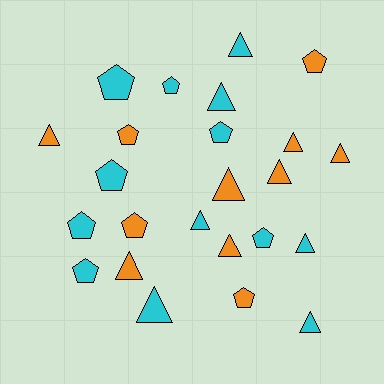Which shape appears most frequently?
Triangle, with 13 objects.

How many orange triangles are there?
There are 7 orange triangles.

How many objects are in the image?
There are 24 objects.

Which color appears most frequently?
Cyan, with 13 objects.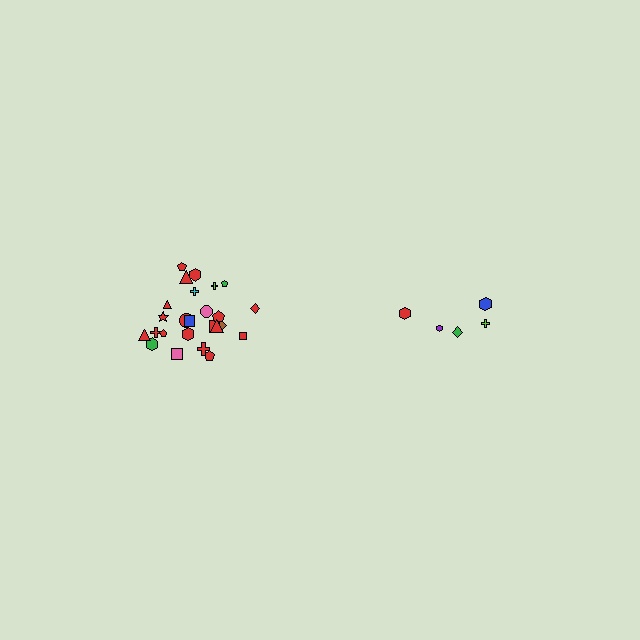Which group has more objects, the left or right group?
The left group.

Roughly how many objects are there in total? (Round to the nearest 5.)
Roughly 30 objects in total.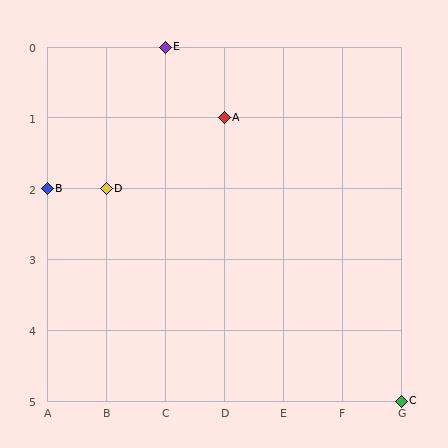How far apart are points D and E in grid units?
Points D and E are 1 column and 2 rows apart (about 2.2 grid units diagonally).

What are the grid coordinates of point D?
Point D is at grid coordinates (B, 2).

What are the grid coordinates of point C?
Point C is at grid coordinates (G, 5).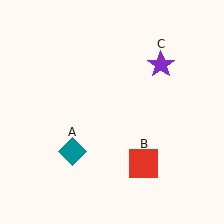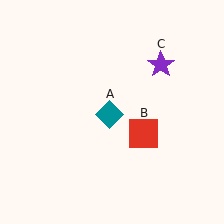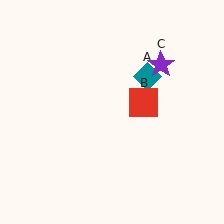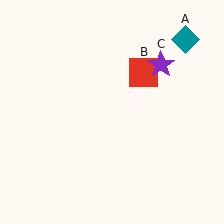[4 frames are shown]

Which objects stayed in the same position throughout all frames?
Purple star (object C) remained stationary.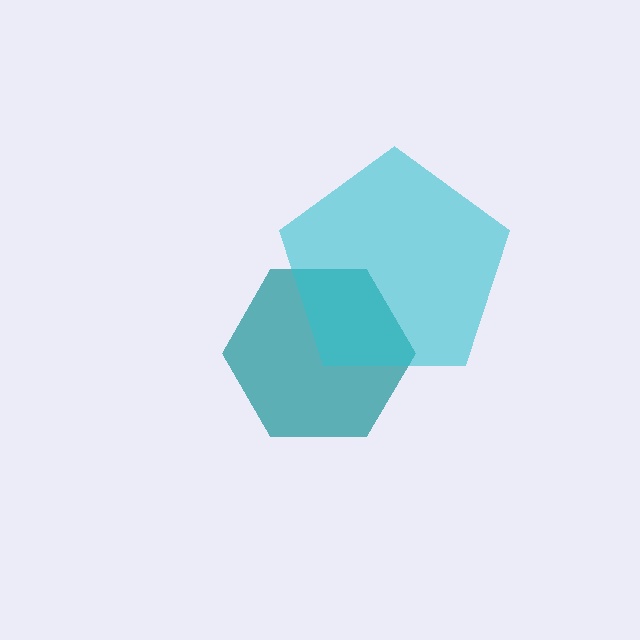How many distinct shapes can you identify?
There are 2 distinct shapes: a teal hexagon, a cyan pentagon.